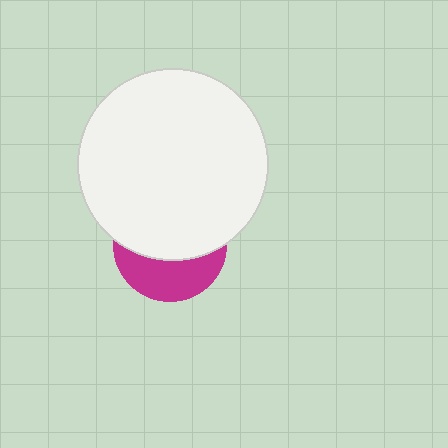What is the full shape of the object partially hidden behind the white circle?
The partially hidden object is a magenta circle.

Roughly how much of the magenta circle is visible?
A small part of it is visible (roughly 39%).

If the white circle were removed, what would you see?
You would see the complete magenta circle.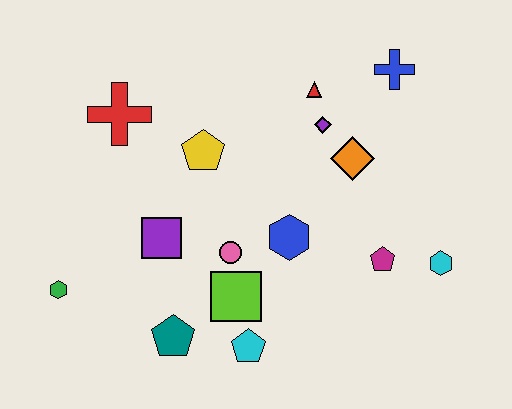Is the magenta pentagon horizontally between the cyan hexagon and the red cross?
Yes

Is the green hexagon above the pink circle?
No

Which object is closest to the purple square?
The pink circle is closest to the purple square.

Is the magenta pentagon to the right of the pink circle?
Yes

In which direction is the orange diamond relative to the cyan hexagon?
The orange diamond is above the cyan hexagon.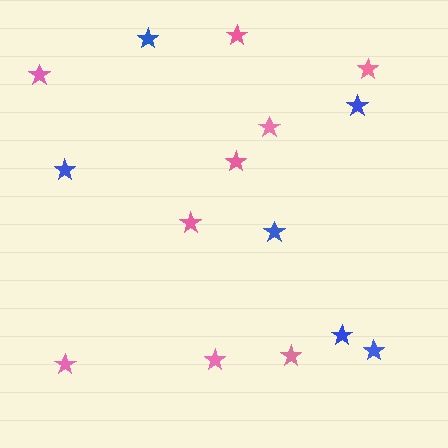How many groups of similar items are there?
There are 2 groups: one group of pink stars (9) and one group of blue stars (6).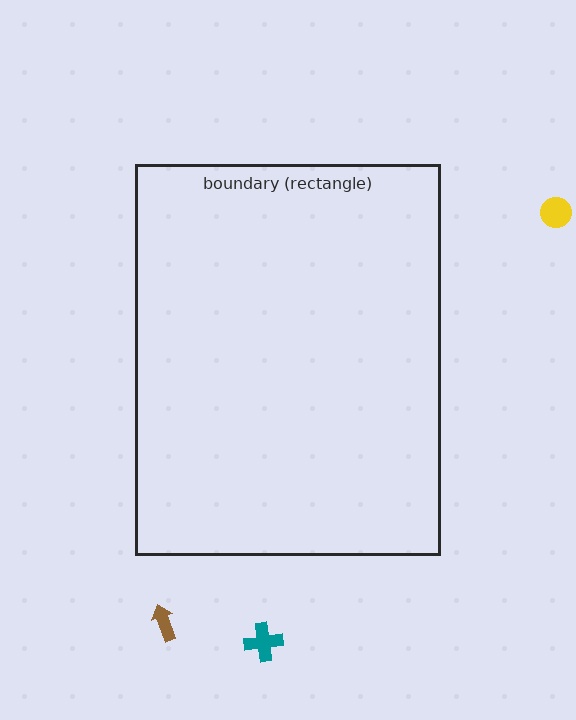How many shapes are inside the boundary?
0 inside, 3 outside.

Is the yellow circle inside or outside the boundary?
Outside.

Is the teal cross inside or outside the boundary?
Outside.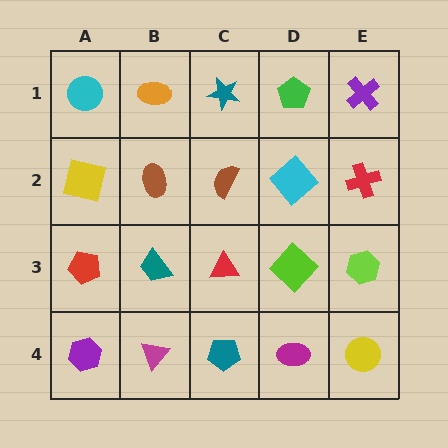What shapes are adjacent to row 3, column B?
A brown ellipse (row 2, column B), a magenta triangle (row 4, column B), a red pentagon (row 3, column A), a red triangle (row 3, column C).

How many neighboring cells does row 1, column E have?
2.